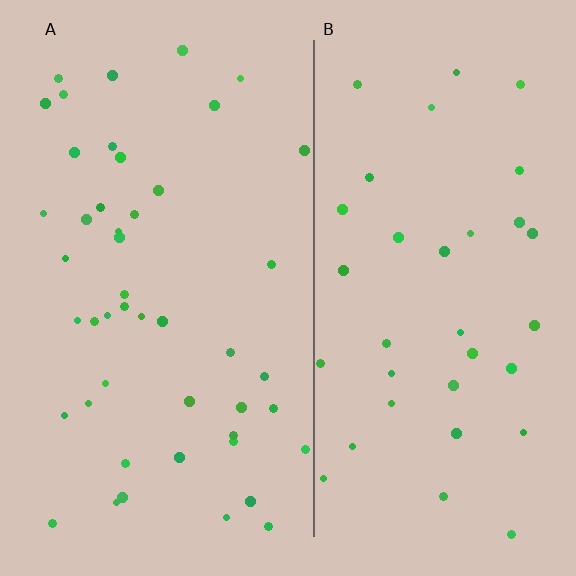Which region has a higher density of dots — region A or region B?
A (the left).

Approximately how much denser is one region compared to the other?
Approximately 1.3× — region A over region B.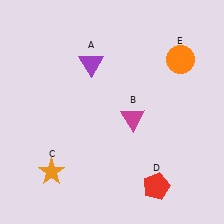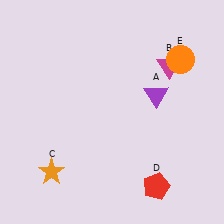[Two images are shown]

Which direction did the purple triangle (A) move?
The purple triangle (A) moved right.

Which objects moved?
The objects that moved are: the purple triangle (A), the magenta triangle (B).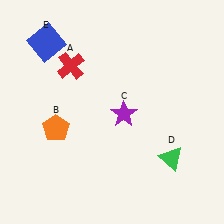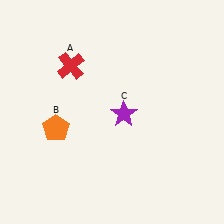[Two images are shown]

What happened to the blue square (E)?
The blue square (E) was removed in Image 2. It was in the top-left area of Image 1.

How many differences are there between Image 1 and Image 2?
There are 2 differences between the two images.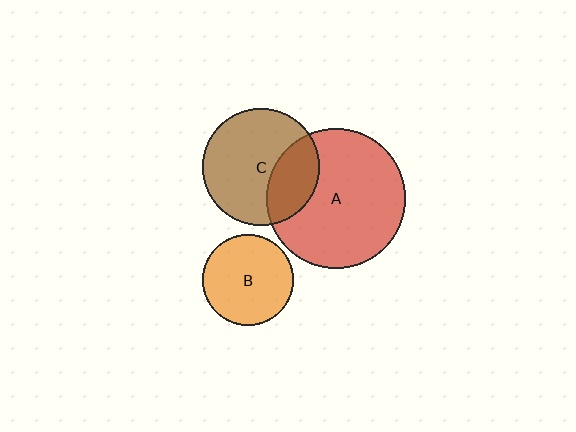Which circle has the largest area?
Circle A (red).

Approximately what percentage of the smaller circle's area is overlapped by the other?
Approximately 30%.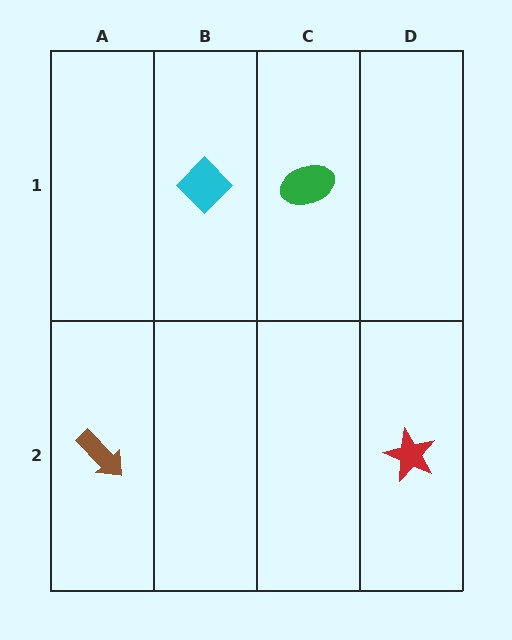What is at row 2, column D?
A red star.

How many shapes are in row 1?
2 shapes.